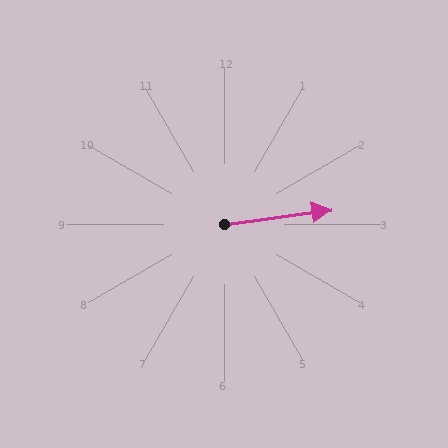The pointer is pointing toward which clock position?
Roughly 3 o'clock.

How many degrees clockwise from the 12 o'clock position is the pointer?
Approximately 82 degrees.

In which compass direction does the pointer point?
East.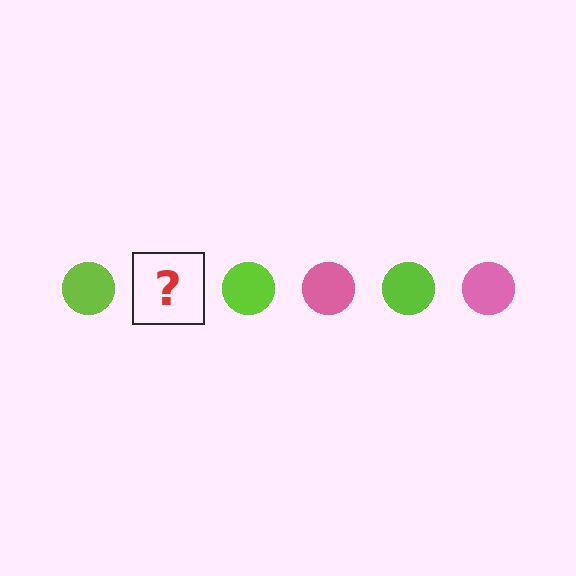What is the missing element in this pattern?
The missing element is a pink circle.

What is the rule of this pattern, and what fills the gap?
The rule is that the pattern cycles through lime, pink circles. The gap should be filled with a pink circle.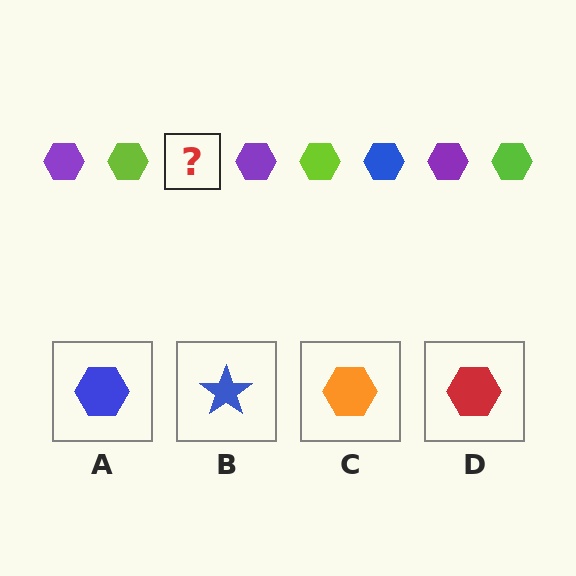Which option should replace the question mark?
Option A.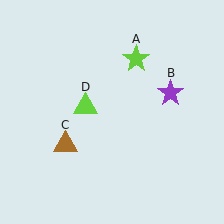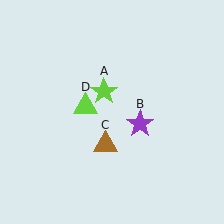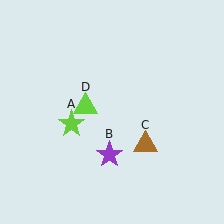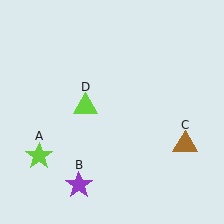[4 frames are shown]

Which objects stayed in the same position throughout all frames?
Lime triangle (object D) remained stationary.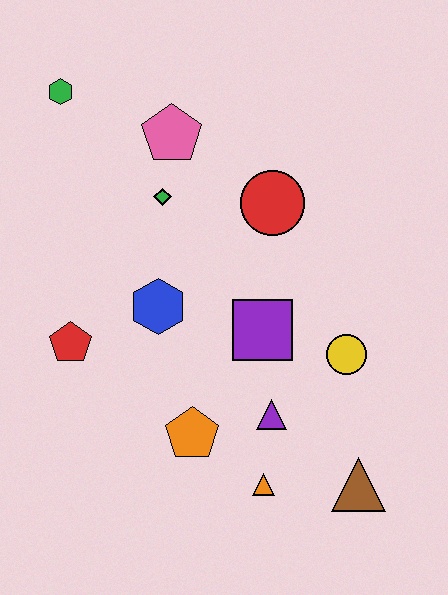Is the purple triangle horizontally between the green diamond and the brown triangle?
Yes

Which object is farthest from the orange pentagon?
The green hexagon is farthest from the orange pentagon.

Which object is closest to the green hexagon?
The pink pentagon is closest to the green hexagon.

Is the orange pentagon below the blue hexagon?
Yes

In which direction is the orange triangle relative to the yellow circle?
The orange triangle is below the yellow circle.